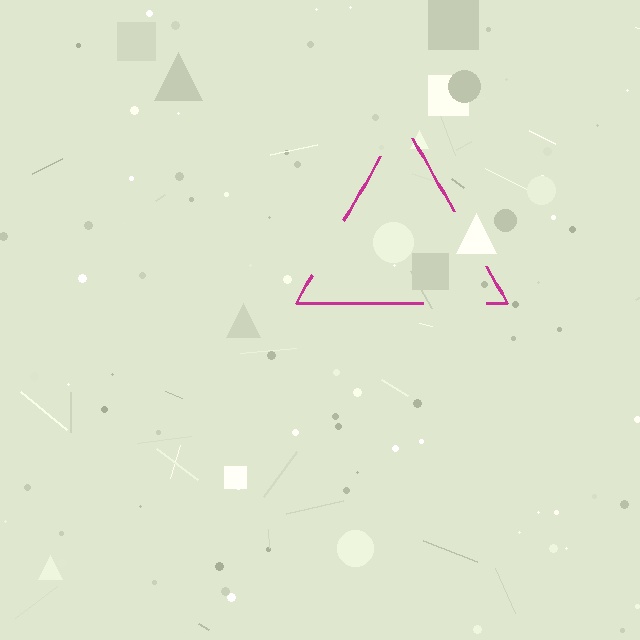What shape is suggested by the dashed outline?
The dashed outline suggests a triangle.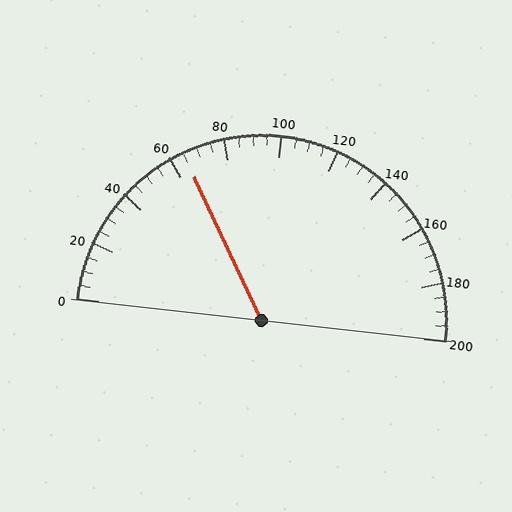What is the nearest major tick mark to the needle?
The nearest major tick mark is 60.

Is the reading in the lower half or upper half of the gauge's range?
The reading is in the lower half of the range (0 to 200).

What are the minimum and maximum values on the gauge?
The gauge ranges from 0 to 200.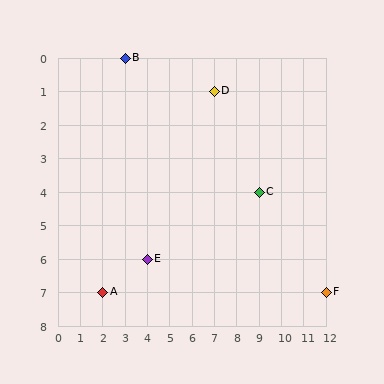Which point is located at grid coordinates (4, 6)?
Point E is at (4, 6).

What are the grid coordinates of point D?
Point D is at grid coordinates (7, 1).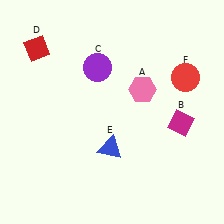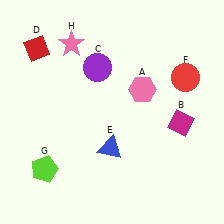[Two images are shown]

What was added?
A lime pentagon (G), a pink star (H) were added in Image 2.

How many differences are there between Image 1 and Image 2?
There are 2 differences between the two images.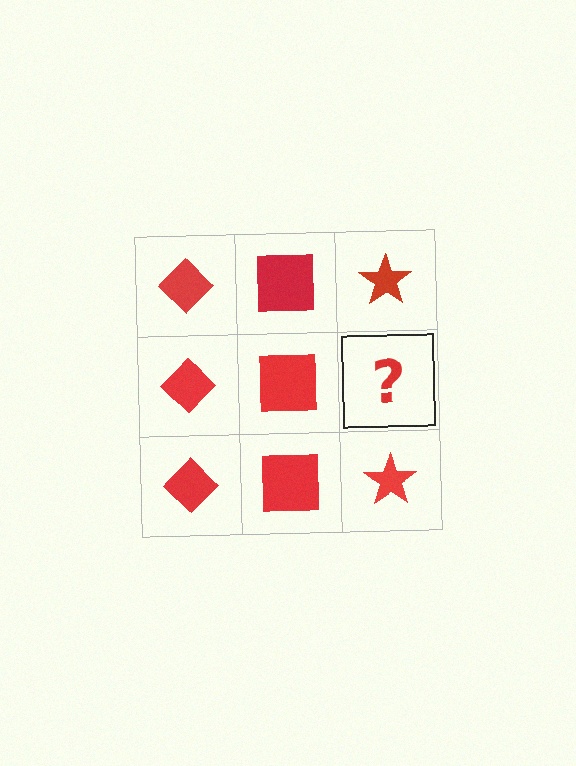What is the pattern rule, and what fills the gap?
The rule is that each column has a consistent shape. The gap should be filled with a red star.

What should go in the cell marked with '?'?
The missing cell should contain a red star.